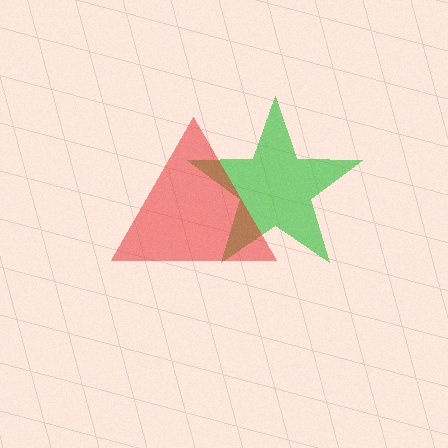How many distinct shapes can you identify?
There are 2 distinct shapes: a green star, a red triangle.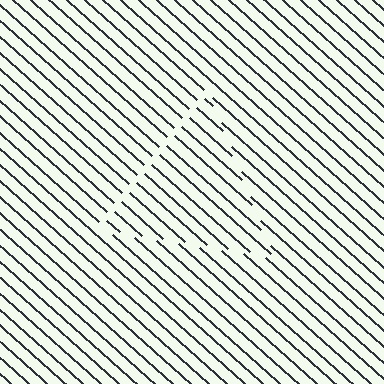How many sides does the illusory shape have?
3 sides — the line-ends trace a triangle.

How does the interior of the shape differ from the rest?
The interior of the shape contains the same grating, shifted by half a period — the contour is defined by the phase discontinuity where line-ends from the inner and outer gratings abut.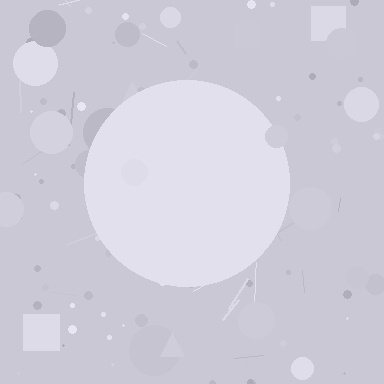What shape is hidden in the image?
A circle is hidden in the image.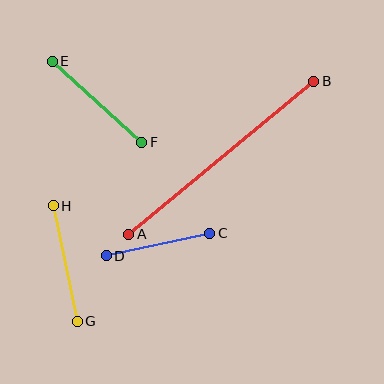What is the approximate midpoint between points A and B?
The midpoint is at approximately (221, 158) pixels.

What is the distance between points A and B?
The distance is approximately 240 pixels.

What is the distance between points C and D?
The distance is approximately 106 pixels.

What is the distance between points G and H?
The distance is approximately 118 pixels.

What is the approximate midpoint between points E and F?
The midpoint is at approximately (97, 102) pixels.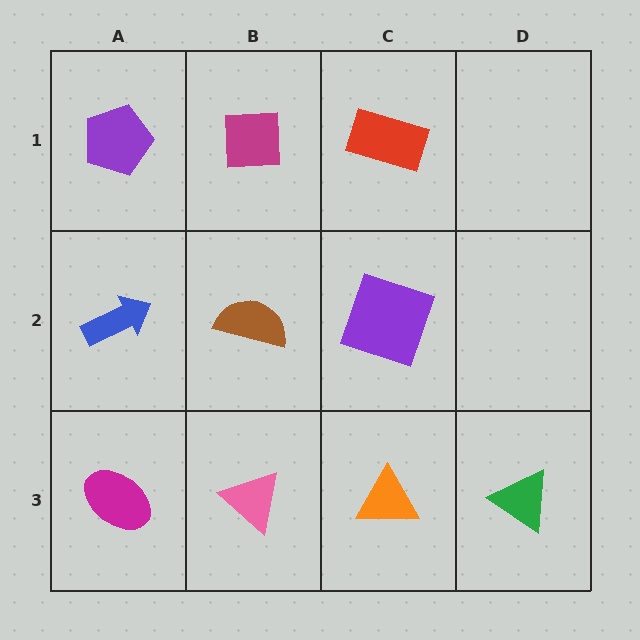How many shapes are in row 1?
3 shapes.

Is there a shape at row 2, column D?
No, that cell is empty.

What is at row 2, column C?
A purple square.